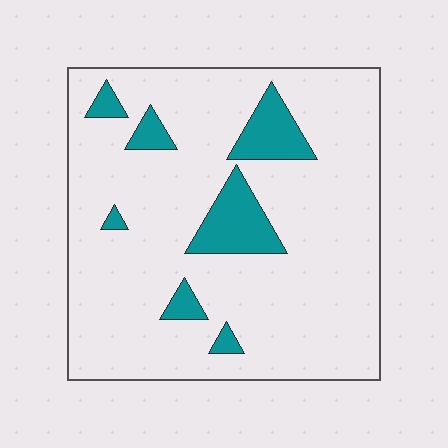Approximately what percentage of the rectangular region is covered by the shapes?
Approximately 15%.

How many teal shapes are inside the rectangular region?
7.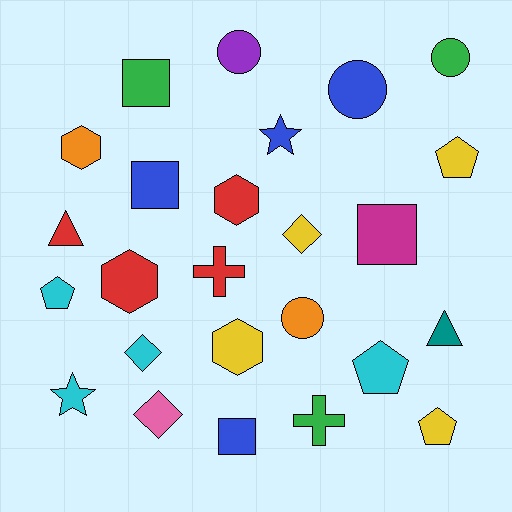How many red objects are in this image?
There are 4 red objects.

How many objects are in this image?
There are 25 objects.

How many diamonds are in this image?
There are 3 diamonds.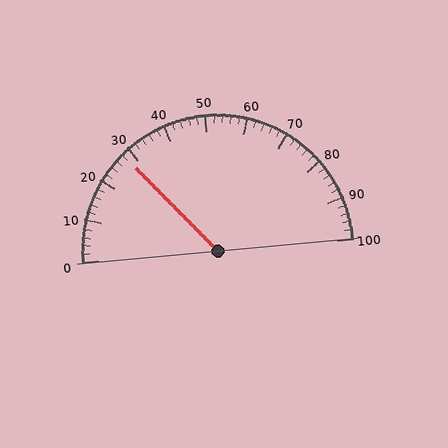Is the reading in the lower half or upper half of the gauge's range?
The reading is in the lower half of the range (0 to 100).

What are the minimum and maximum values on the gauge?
The gauge ranges from 0 to 100.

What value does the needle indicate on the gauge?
The needle indicates approximately 28.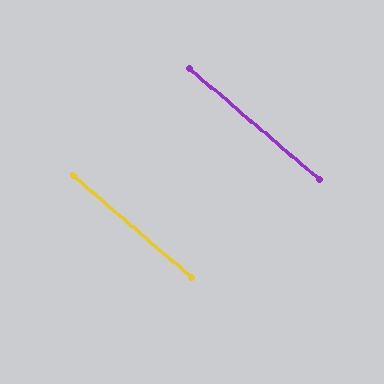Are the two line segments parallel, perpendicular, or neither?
Parallel — their directions differ by only 0.4°.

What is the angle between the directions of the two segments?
Approximately 0 degrees.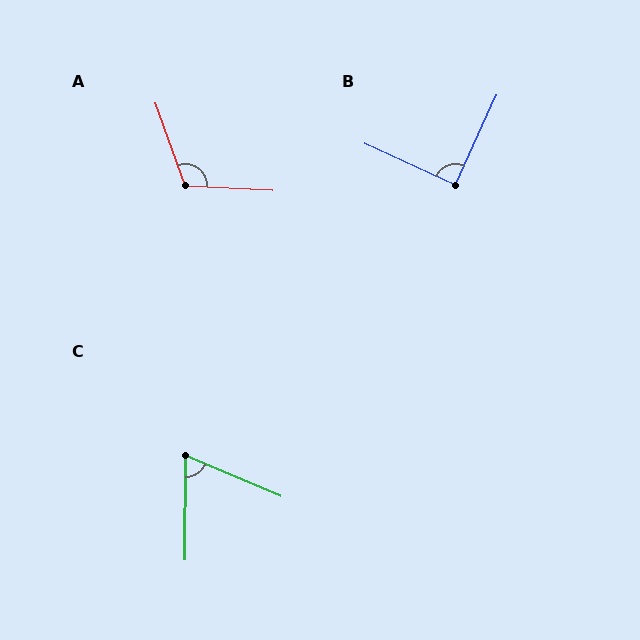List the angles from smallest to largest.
C (68°), B (90°), A (113°).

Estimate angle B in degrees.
Approximately 90 degrees.